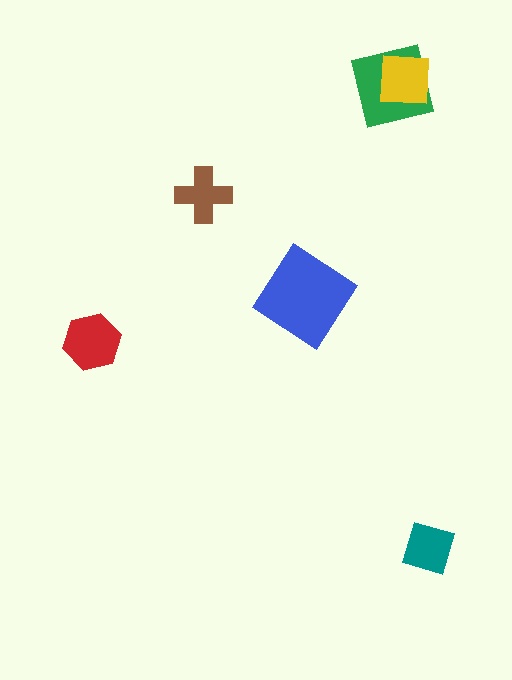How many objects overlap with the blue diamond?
0 objects overlap with the blue diamond.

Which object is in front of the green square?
The yellow square is in front of the green square.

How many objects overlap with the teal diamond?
0 objects overlap with the teal diamond.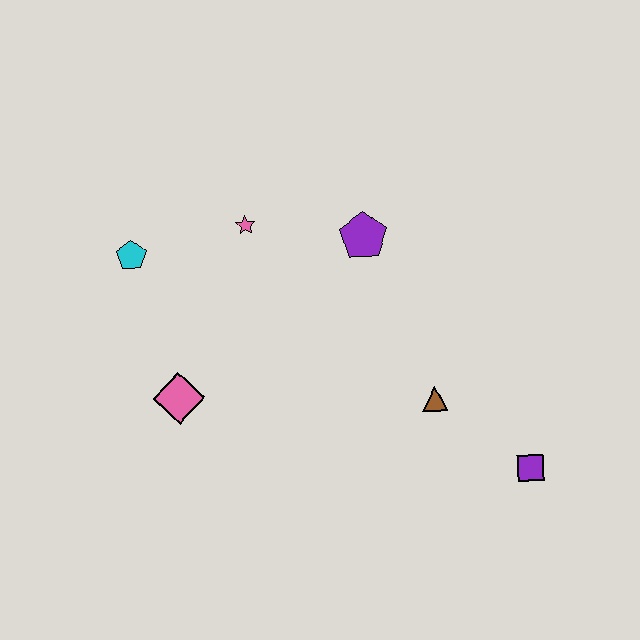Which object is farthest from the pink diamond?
The purple square is farthest from the pink diamond.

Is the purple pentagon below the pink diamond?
No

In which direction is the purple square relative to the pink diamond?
The purple square is to the right of the pink diamond.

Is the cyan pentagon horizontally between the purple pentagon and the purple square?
No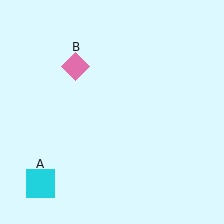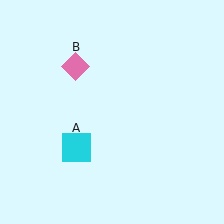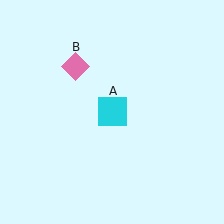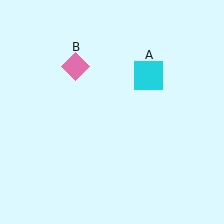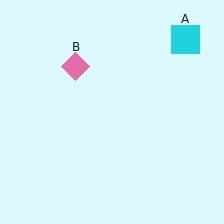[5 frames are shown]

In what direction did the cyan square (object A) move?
The cyan square (object A) moved up and to the right.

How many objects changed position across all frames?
1 object changed position: cyan square (object A).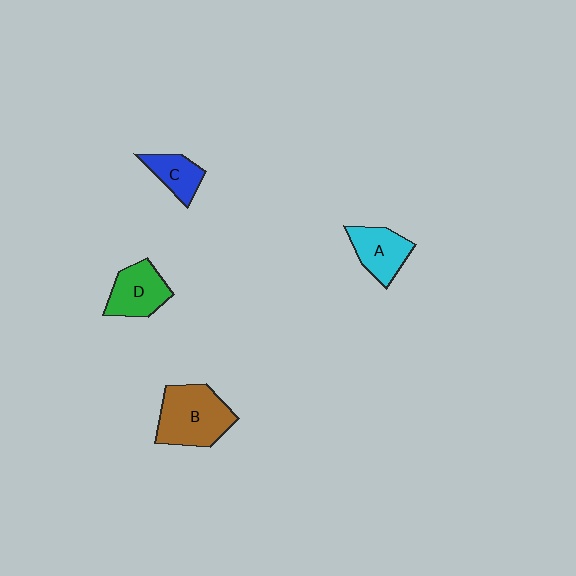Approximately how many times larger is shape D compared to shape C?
Approximately 1.4 times.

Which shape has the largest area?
Shape B (brown).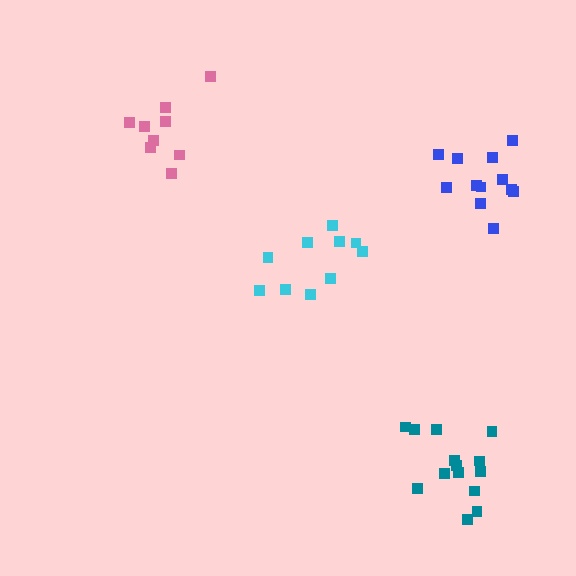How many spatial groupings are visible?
There are 4 spatial groupings.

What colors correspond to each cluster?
The clusters are colored: teal, cyan, blue, pink.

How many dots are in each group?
Group 1: 14 dots, Group 2: 10 dots, Group 3: 12 dots, Group 4: 9 dots (45 total).